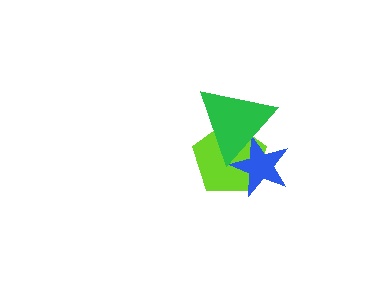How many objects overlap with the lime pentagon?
2 objects overlap with the lime pentagon.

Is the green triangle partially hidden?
No, no other shape covers it.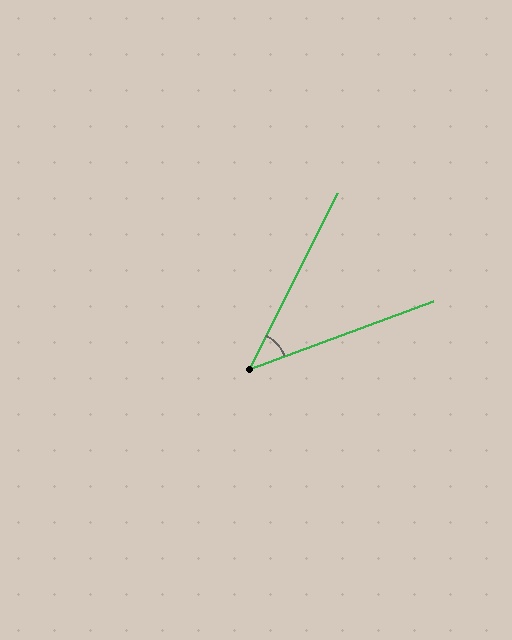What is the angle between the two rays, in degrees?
Approximately 43 degrees.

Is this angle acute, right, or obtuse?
It is acute.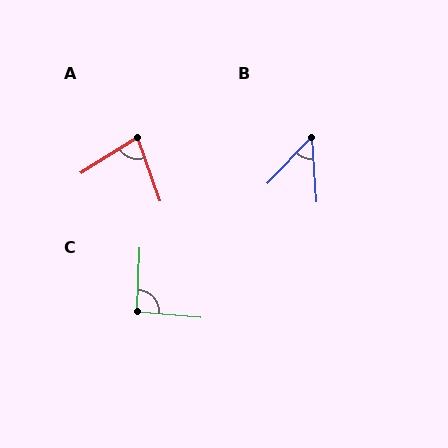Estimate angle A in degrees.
Approximately 78 degrees.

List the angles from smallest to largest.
B (48°), A (78°), C (93°).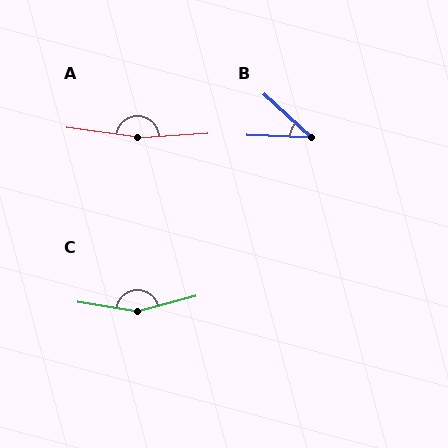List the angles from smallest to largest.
B (40°), C (156°), A (169°).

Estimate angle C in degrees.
Approximately 156 degrees.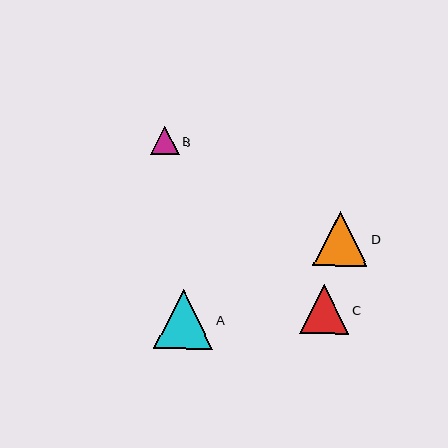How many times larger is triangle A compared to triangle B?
Triangle A is approximately 2.1 times the size of triangle B.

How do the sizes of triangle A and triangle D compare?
Triangle A and triangle D are approximately the same size.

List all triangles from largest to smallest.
From largest to smallest: A, D, C, B.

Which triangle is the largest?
Triangle A is the largest with a size of approximately 59 pixels.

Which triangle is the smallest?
Triangle B is the smallest with a size of approximately 29 pixels.